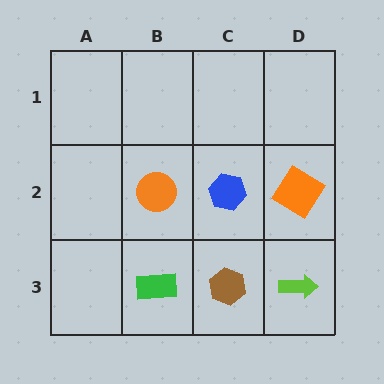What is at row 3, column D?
A lime arrow.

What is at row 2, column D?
An orange diamond.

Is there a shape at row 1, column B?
No, that cell is empty.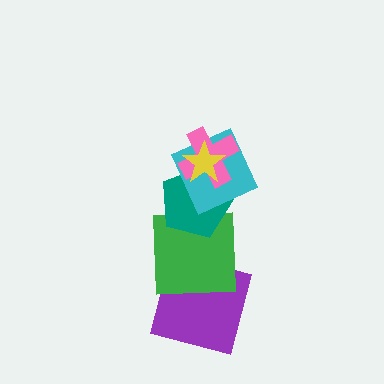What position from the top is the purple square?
The purple square is 6th from the top.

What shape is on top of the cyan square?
The pink cross is on top of the cyan square.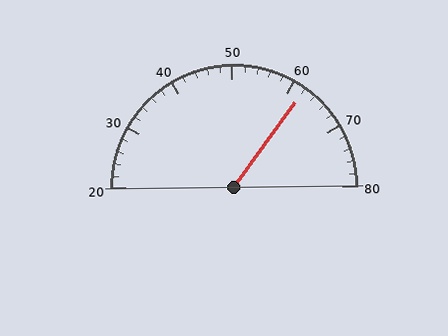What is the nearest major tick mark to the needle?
The nearest major tick mark is 60.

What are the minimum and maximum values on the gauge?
The gauge ranges from 20 to 80.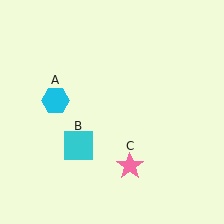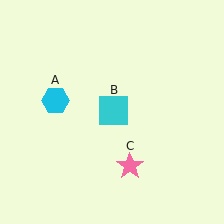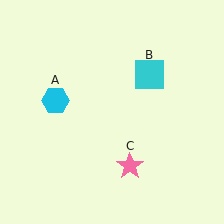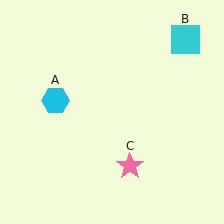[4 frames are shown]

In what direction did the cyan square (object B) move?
The cyan square (object B) moved up and to the right.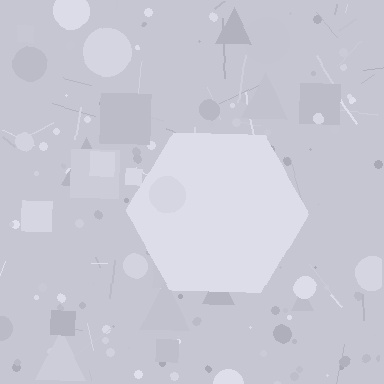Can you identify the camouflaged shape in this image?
The camouflaged shape is a hexagon.